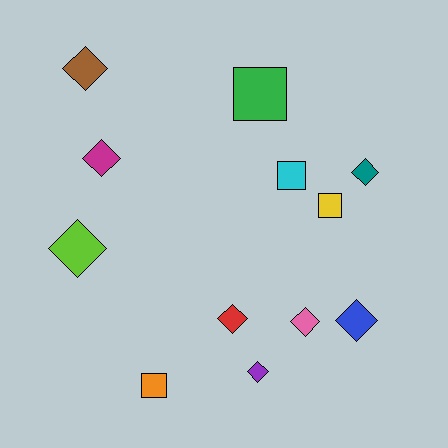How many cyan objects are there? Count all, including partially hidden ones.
There is 1 cyan object.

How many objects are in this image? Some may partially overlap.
There are 12 objects.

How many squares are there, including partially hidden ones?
There are 4 squares.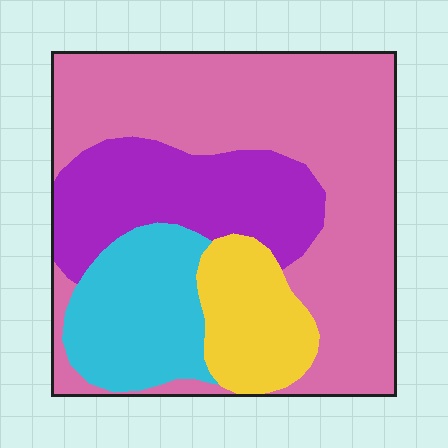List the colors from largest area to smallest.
From largest to smallest: pink, purple, cyan, yellow.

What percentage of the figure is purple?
Purple takes up about one fifth (1/5) of the figure.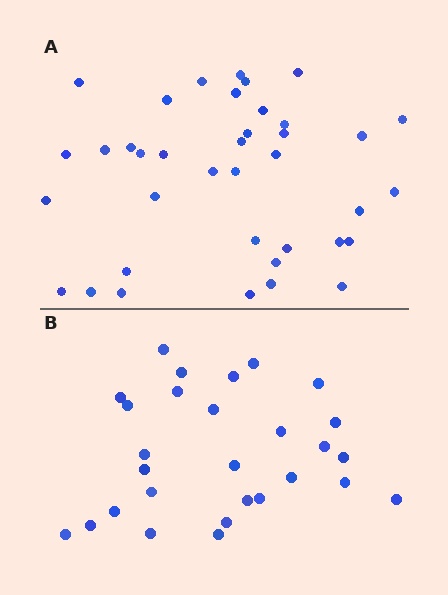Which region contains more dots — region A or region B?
Region A (the top region) has more dots.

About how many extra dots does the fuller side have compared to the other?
Region A has roughly 10 or so more dots than region B.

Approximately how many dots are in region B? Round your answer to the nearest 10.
About 30 dots. (The exact count is 28, which rounds to 30.)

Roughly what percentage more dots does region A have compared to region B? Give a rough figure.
About 35% more.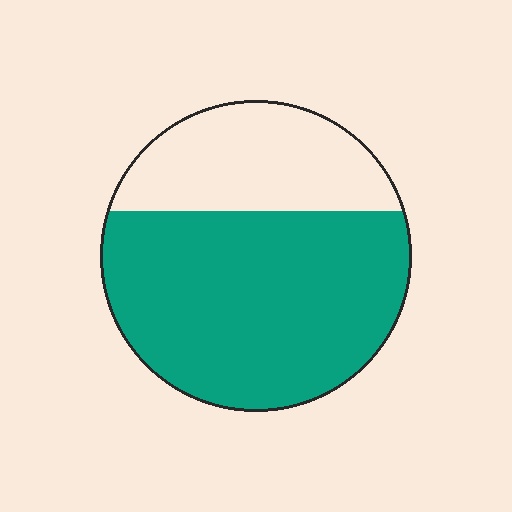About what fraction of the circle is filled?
About two thirds (2/3).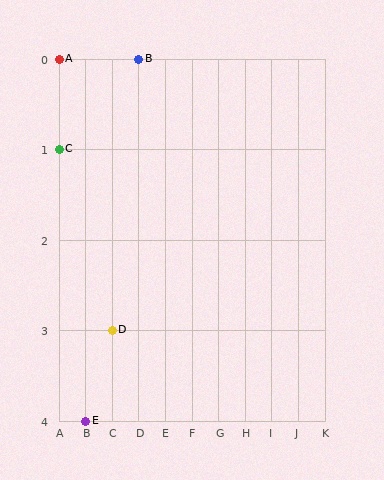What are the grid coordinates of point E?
Point E is at grid coordinates (B, 4).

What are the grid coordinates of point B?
Point B is at grid coordinates (D, 0).